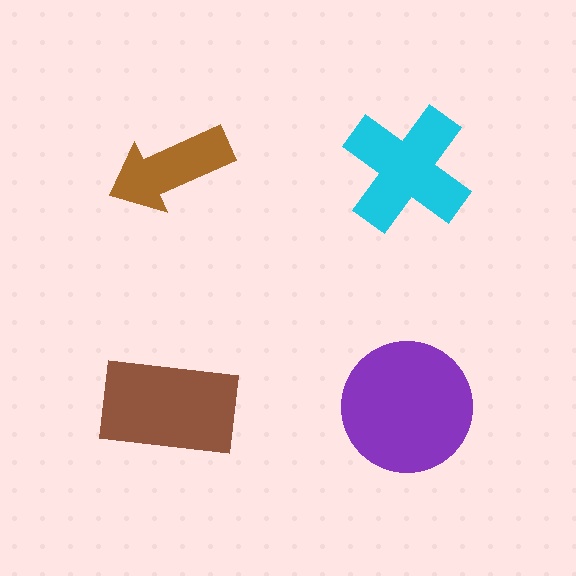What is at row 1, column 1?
A brown arrow.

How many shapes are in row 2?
2 shapes.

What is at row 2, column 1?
A brown rectangle.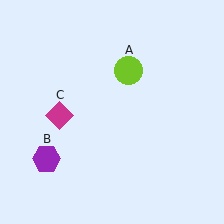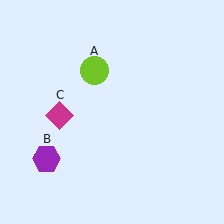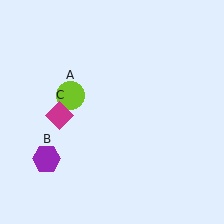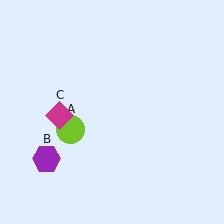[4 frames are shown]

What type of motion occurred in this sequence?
The lime circle (object A) rotated counterclockwise around the center of the scene.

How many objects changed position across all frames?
1 object changed position: lime circle (object A).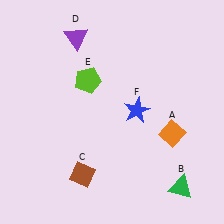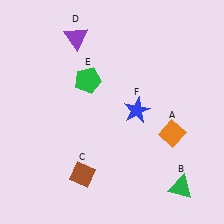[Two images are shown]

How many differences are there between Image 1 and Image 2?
There is 1 difference between the two images.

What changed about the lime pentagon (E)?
In Image 1, E is lime. In Image 2, it changed to green.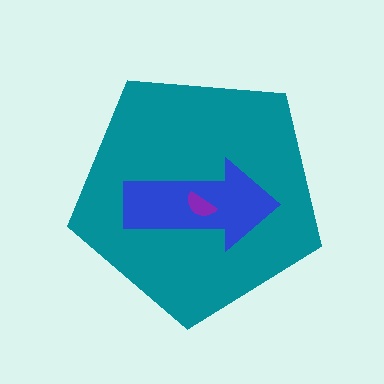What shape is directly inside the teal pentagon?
The blue arrow.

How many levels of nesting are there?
3.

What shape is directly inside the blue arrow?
The purple semicircle.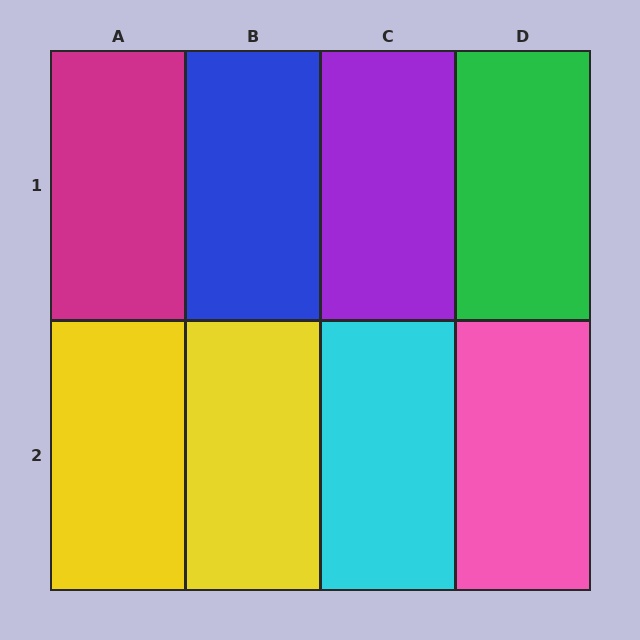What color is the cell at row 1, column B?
Blue.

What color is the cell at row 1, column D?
Green.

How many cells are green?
1 cell is green.